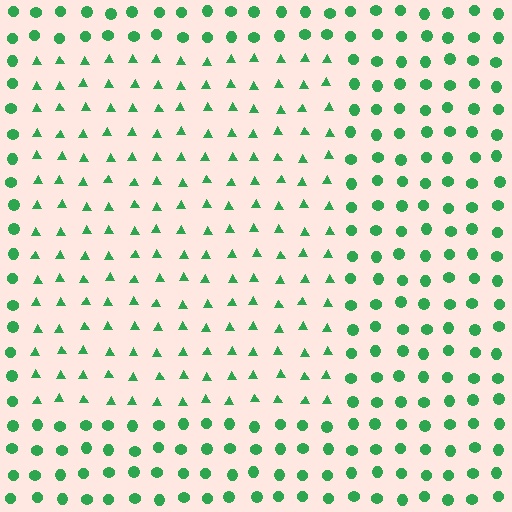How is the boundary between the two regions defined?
The boundary is defined by a change in element shape: triangles inside vs. circles outside. All elements share the same color and spacing.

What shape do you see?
I see a rectangle.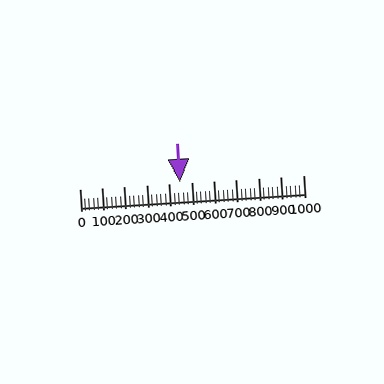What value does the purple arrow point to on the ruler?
The purple arrow points to approximately 447.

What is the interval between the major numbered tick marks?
The major tick marks are spaced 100 units apart.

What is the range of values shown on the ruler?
The ruler shows values from 0 to 1000.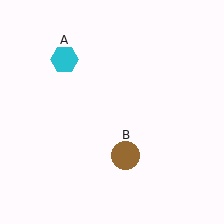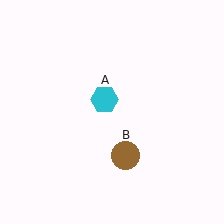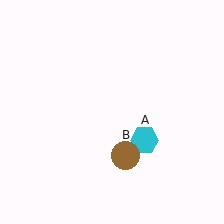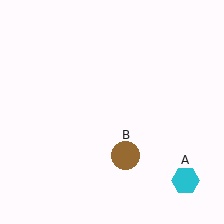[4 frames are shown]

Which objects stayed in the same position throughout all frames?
Brown circle (object B) remained stationary.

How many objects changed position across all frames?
1 object changed position: cyan hexagon (object A).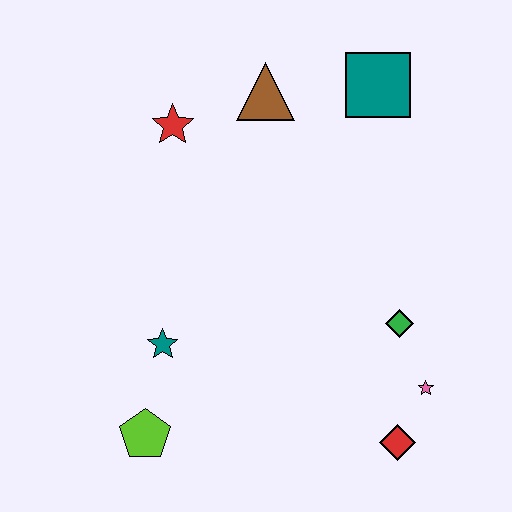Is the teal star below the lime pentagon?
No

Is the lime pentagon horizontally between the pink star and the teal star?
No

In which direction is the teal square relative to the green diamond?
The teal square is above the green diamond.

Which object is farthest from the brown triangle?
The red diamond is farthest from the brown triangle.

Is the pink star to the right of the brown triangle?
Yes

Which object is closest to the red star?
The brown triangle is closest to the red star.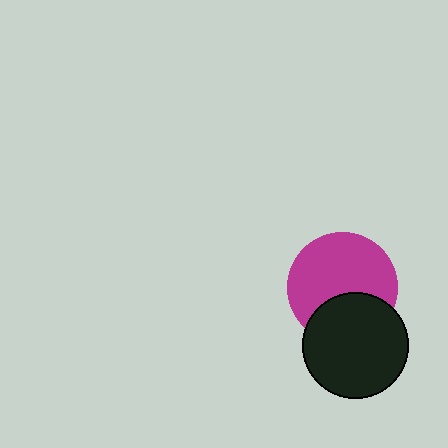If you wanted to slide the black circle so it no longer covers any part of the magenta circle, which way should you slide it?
Slide it down — that is the most direct way to separate the two shapes.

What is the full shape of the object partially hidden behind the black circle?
The partially hidden object is a magenta circle.